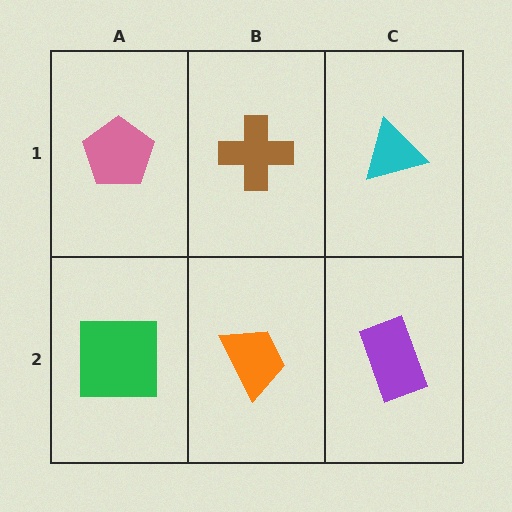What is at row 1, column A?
A pink pentagon.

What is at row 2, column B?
An orange trapezoid.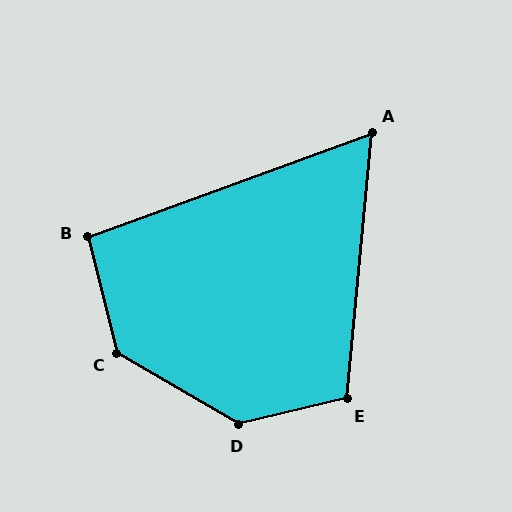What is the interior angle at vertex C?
Approximately 135 degrees (obtuse).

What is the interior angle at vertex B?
Approximately 96 degrees (obtuse).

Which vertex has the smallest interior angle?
A, at approximately 65 degrees.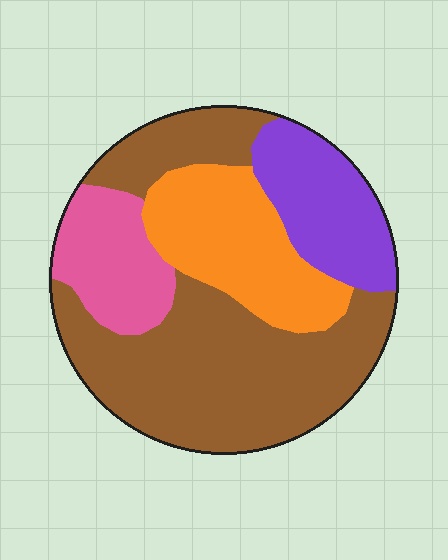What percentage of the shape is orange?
Orange covers 21% of the shape.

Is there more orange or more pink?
Orange.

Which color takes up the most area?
Brown, at roughly 50%.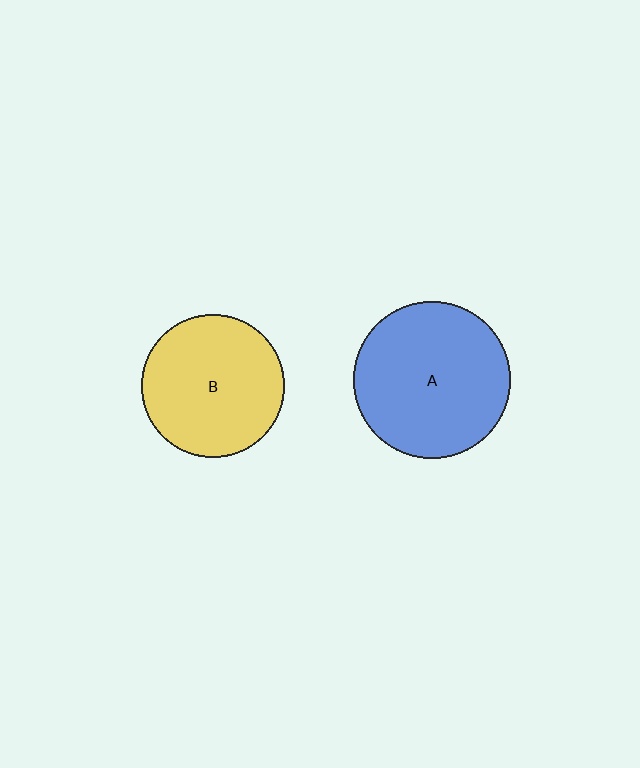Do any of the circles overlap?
No, none of the circles overlap.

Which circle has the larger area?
Circle A (blue).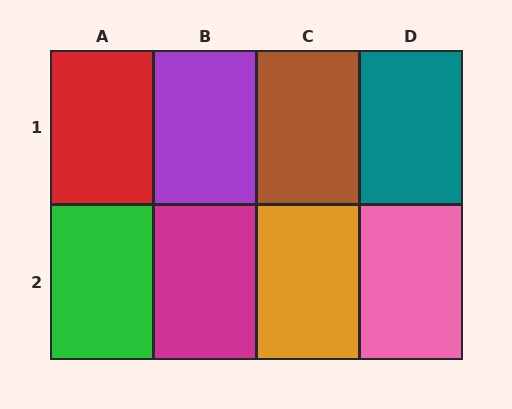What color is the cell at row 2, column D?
Pink.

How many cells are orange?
1 cell is orange.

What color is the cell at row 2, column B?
Magenta.